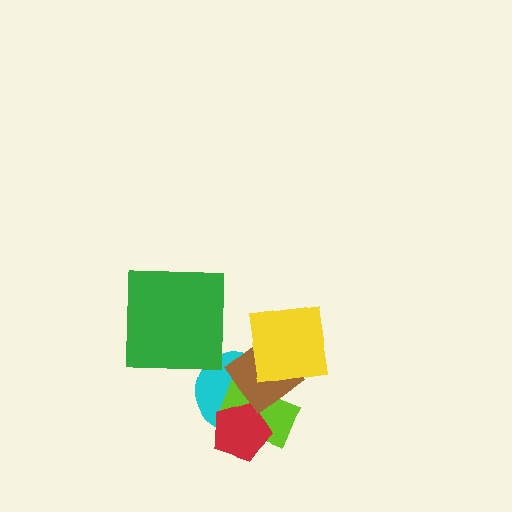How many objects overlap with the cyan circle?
4 objects overlap with the cyan circle.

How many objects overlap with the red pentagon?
3 objects overlap with the red pentagon.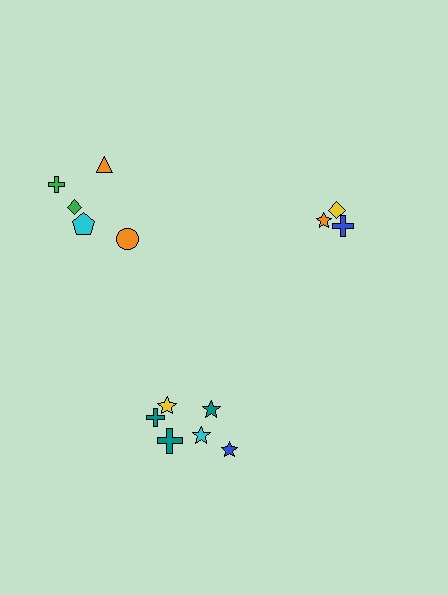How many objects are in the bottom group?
There are 6 objects.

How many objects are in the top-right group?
There are 3 objects.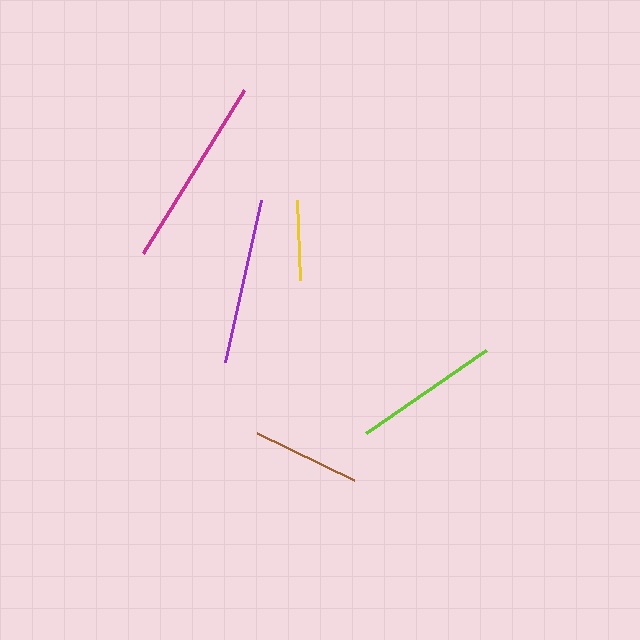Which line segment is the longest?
The magenta line is the longest at approximately 192 pixels.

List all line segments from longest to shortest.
From longest to shortest: magenta, purple, lime, brown, yellow.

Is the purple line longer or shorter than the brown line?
The purple line is longer than the brown line.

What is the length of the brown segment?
The brown segment is approximately 107 pixels long.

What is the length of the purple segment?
The purple segment is approximately 165 pixels long.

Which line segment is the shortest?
The yellow line is the shortest at approximately 80 pixels.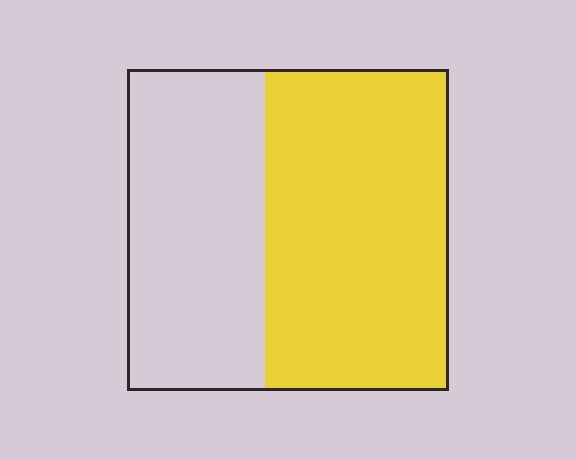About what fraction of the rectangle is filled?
About three fifths (3/5).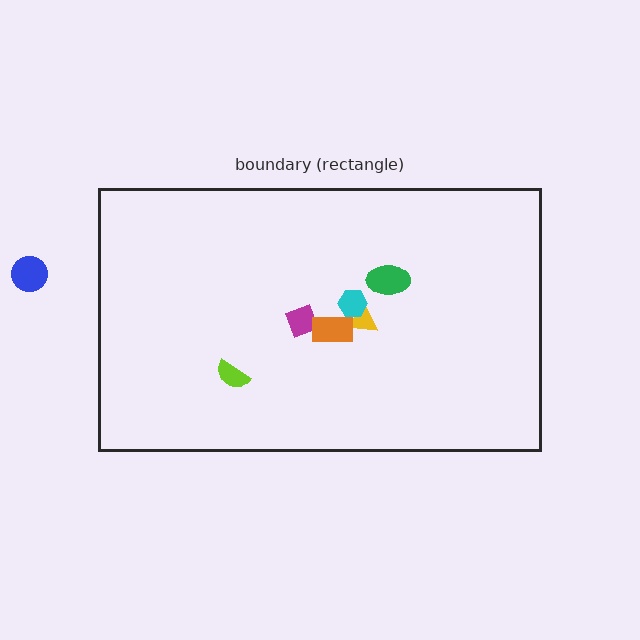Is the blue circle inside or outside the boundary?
Outside.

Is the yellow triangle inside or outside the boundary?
Inside.